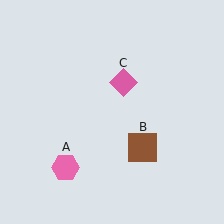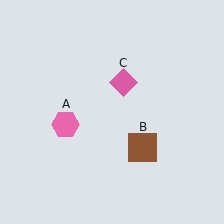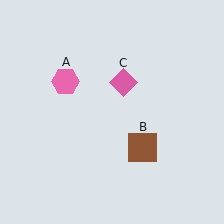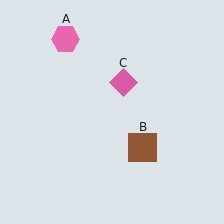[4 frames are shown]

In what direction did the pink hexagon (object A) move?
The pink hexagon (object A) moved up.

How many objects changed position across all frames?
1 object changed position: pink hexagon (object A).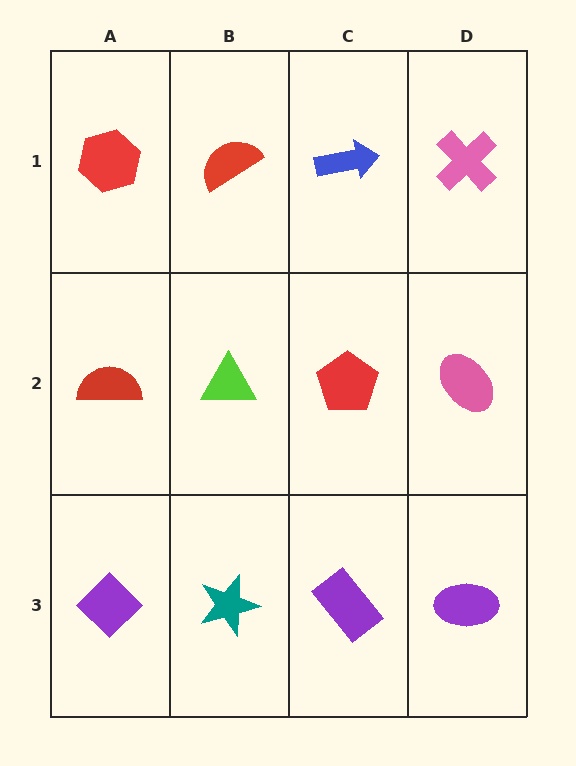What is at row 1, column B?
A red semicircle.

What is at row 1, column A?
A red hexagon.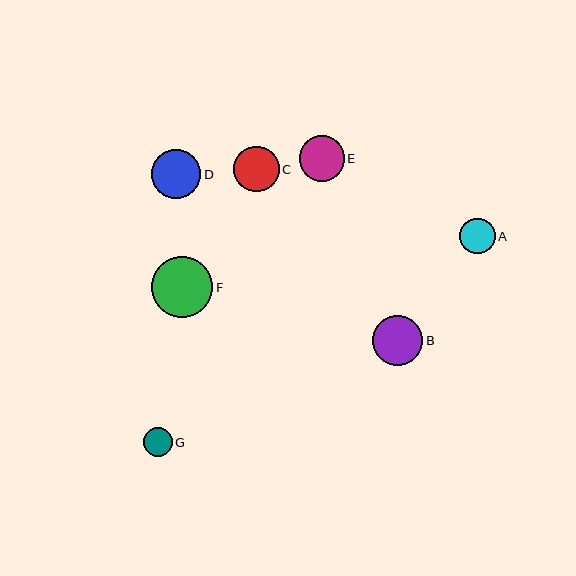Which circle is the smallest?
Circle G is the smallest with a size of approximately 29 pixels.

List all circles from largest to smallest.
From largest to smallest: F, B, D, C, E, A, G.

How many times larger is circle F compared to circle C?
Circle F is approximately 1.3 times the size of circle C.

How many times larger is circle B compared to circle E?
Circle B is approximately 1.1 times the size of circle E.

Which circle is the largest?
Circle F is the largest with a size of approximately 61 pixels.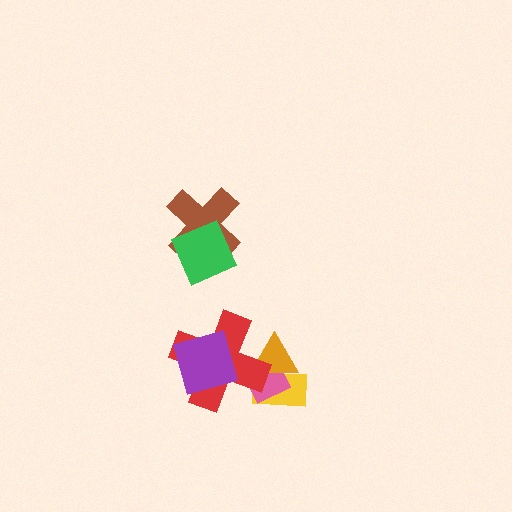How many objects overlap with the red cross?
4 objects overlap with the red cross.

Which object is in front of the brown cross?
The green diamond is in front of the brown cross.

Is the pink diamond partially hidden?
Yes, it is partially covered by another shape.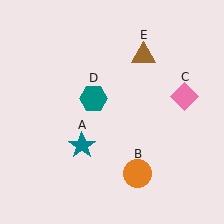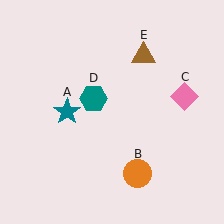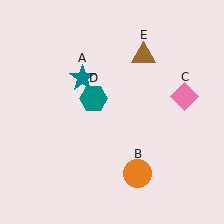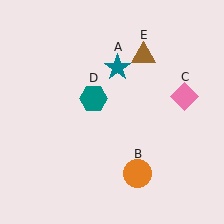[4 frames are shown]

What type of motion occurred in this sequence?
The teal star (object A) rotated clockwise around the center of the scene.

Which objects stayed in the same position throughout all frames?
Orange circle (object B) and pink diamond (object C) and teal hexagon (object D) and brown triangle (object E) remained stationary.